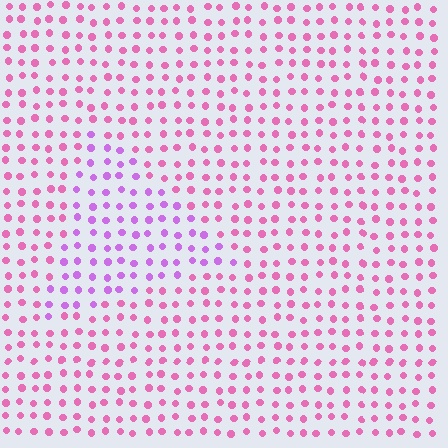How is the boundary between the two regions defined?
The boundary is defined purely by a slight shift in hue (about 37 degrees). Spacing, size, and orientation are identical on both sides.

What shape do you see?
I see a triangle.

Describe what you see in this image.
The image is filled with small pink elements in a uniform arrangement. A triangle-shaped region is visible where the elements are tinted to a slightly different hue, forming a subtle color boundary.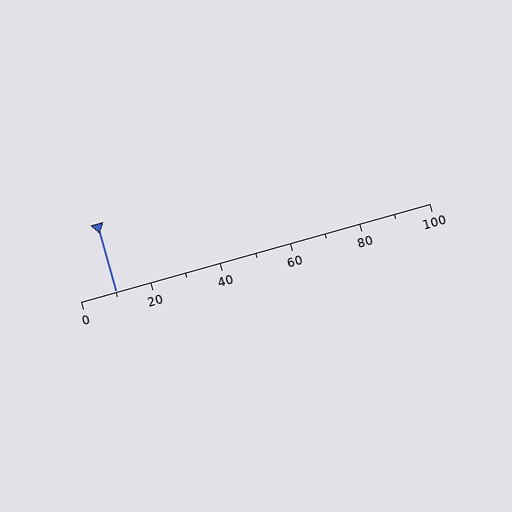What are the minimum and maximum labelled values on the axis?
The axis runs from 0 to 100.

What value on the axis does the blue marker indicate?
The marker indicates approximately 10.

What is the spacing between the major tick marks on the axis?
The major ticks are spaced 20 apart.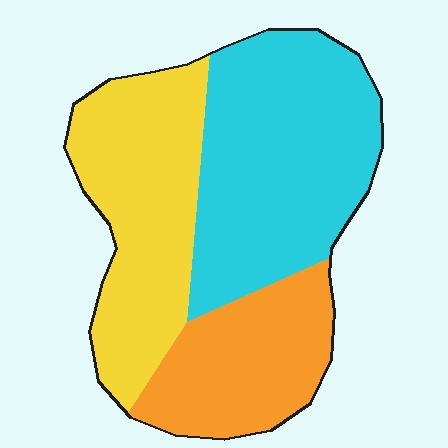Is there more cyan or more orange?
Cyan.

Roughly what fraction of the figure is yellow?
Yellow takes up about one third (1/3) of the figure.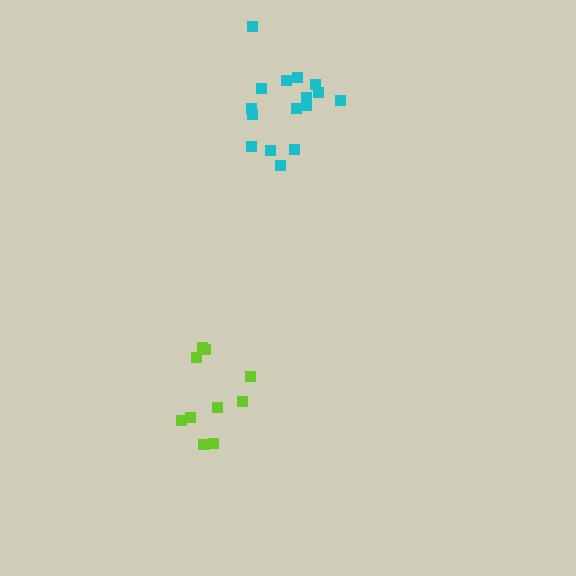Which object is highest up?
The cyan cluster is topmost.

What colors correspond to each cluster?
The clusters are colored: cyan, lime.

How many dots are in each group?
Group 1: 16 dots, Group 2: 10 dots (26 total).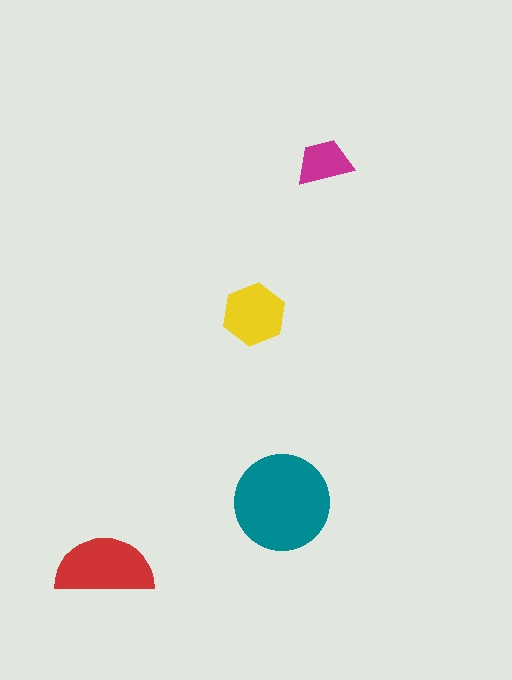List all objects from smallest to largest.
The magenta trapezoid, the yellow hexagon, the red semicircle, the teal circle.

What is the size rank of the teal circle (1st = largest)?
1st.